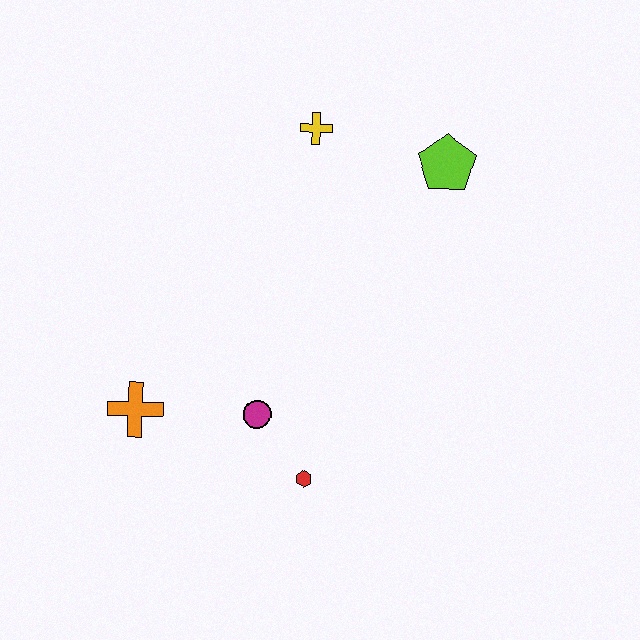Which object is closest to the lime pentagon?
The yellow cross is closest to the lime pentagon.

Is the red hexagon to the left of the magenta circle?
No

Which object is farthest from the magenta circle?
The lime pentagon is farthest from the magenta circle.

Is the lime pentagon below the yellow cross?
Yes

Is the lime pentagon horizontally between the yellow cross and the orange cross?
No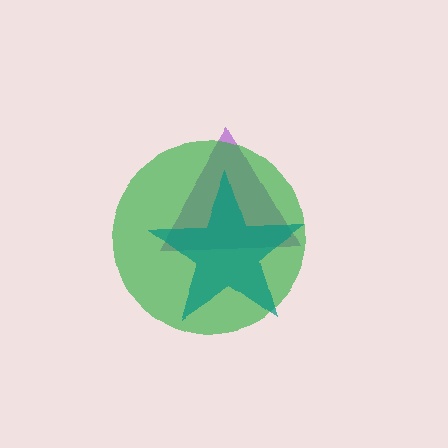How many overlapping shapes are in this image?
There are 3 overlapping shapes in the image.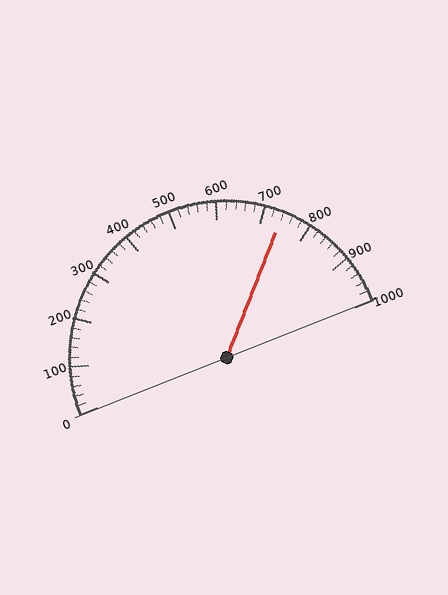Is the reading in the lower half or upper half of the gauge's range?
The reading is in the upper half of the range (0 to 1000).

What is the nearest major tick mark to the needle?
The nearest major tick mark is 700.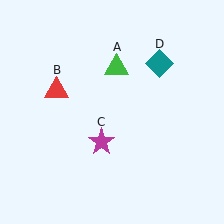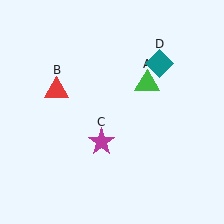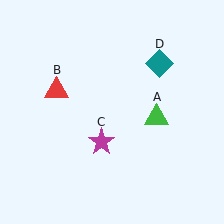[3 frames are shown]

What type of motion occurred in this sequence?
The green triangle (object A) rotated clockwise around the center of the scene.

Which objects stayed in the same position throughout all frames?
Red triangle (object B) and magenta star (object C) and teal diamond (object D) remained stationary.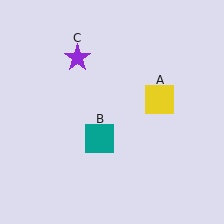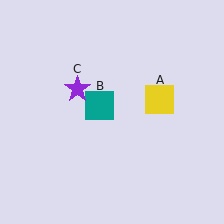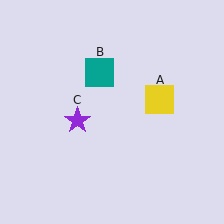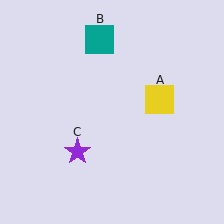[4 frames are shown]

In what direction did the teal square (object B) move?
The teal square (object B) moved up.